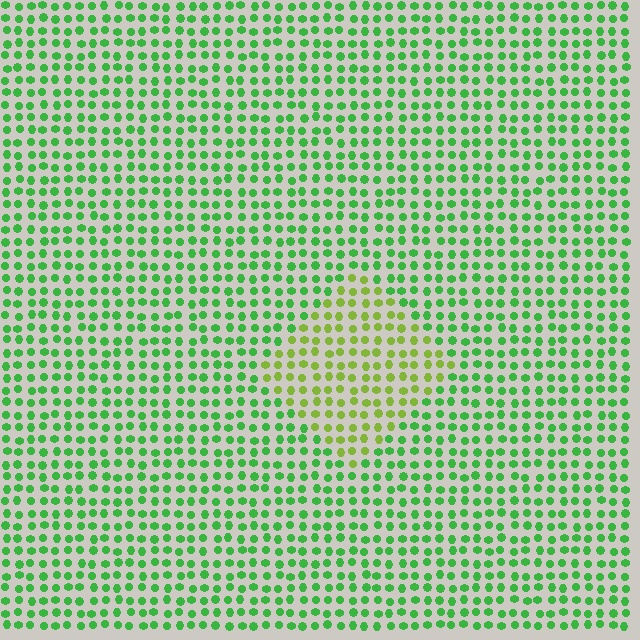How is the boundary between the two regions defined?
The boundary is defined purely by a slight shift in hue (about 39 degrees). Spacing, size, and orientation are identical on both sides.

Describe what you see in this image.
The image is filled with small green elements in a uniform arrangement. A diamond-shaped region is visible where the elements are tinted to a slightly different hue, forming a subtle color boundary.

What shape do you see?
I see a diamond.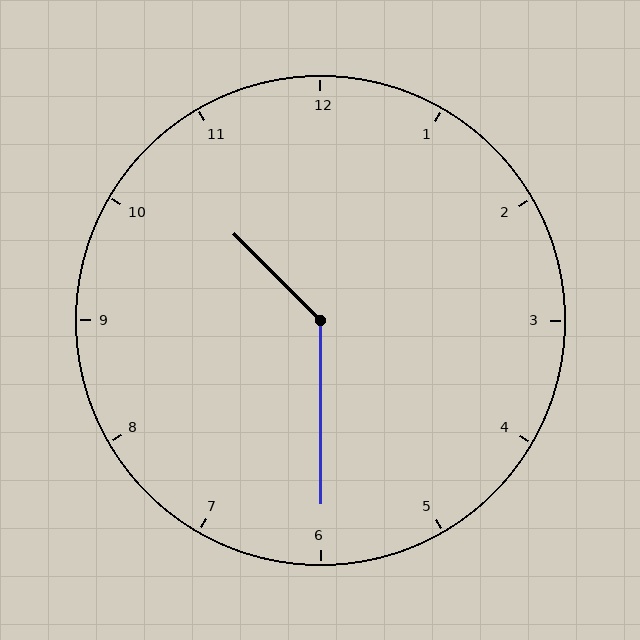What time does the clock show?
10:30.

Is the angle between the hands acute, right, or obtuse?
It is obtuse.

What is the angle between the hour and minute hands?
Approximately 135 degrees.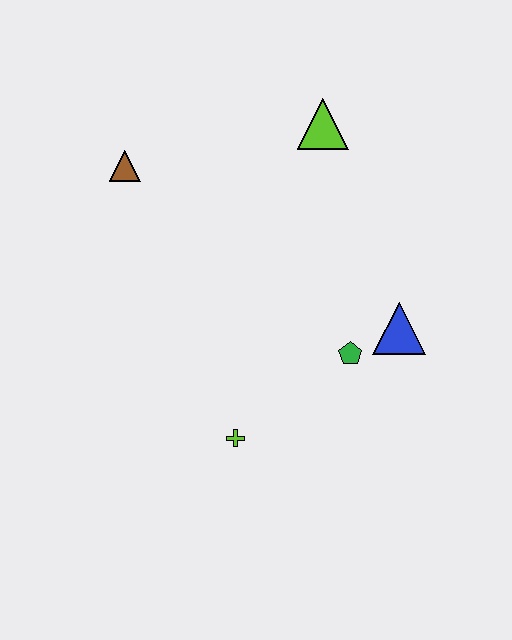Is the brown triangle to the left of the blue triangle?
Yes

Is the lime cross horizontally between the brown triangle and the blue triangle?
Yes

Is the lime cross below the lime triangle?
Yes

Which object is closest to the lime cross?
The green pentagon is closest to the lime cross.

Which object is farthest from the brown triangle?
The blue triangle is farthest from the brown triangle.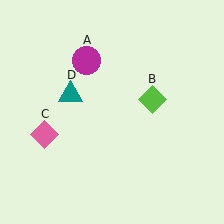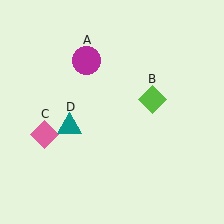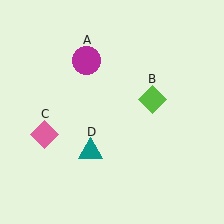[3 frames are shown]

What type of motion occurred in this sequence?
The teal triangle (object D) rotated counterclockwise around the center of the scene.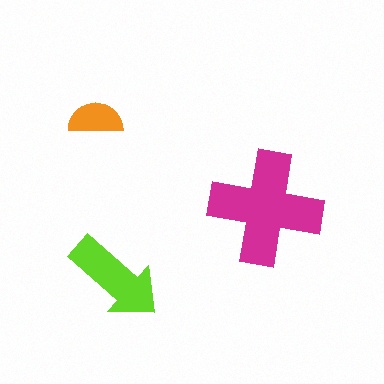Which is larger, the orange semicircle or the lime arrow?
The lime arrow.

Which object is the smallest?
The orange semicircle.